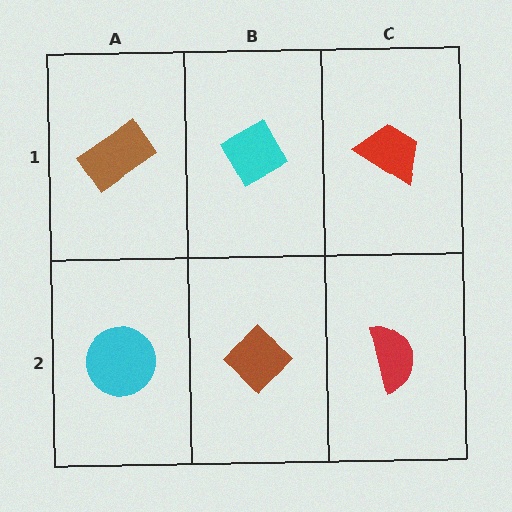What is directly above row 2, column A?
A brown rectangle.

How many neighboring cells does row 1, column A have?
2.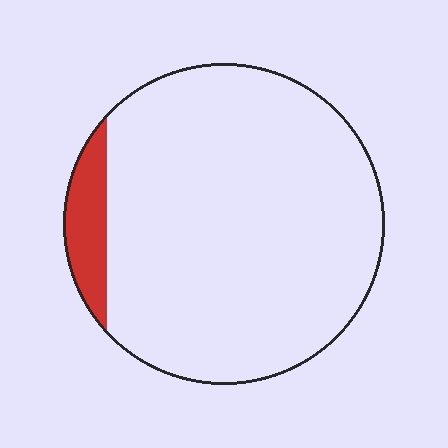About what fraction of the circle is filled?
About one tenth (1/10).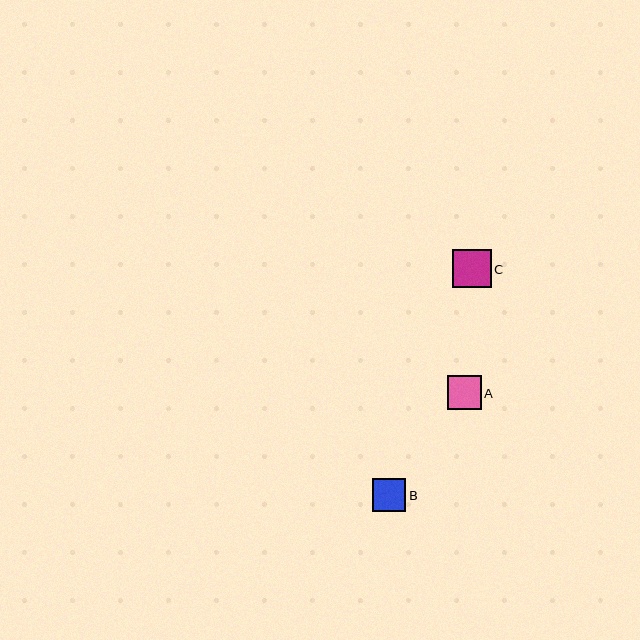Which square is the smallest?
Square B is the smallest with a size of approximately 33 pixels.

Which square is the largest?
Square C is the largest with a size of approximately 38 pixels.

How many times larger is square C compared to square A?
Square C is approximately 1.1 times the size of square A.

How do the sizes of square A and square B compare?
Square A and square B are approximately the same size.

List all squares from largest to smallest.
From largest to smallest: C, A, B.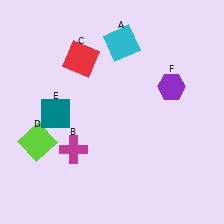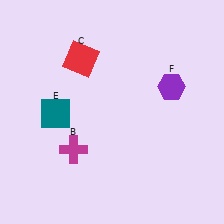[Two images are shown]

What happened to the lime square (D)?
The lime square (D) was removed in Image 2. It was in the bottom-left area of Image 1.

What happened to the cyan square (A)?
The cyan square (A) was removed in Image 2. It was in the top-right area of Image 1.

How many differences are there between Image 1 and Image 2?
There are 2 differences between the two images.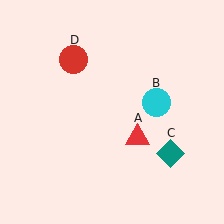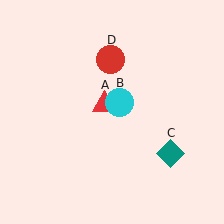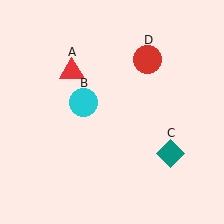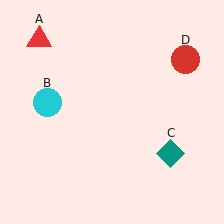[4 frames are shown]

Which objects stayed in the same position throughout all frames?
Teal diamond (object C) remained stationary.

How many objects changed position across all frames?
3 objects changed position: red triangle (object A), cyan circle (object B), red circle (object D).